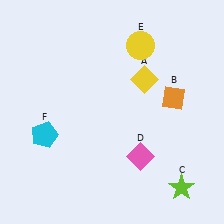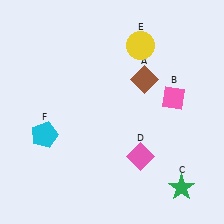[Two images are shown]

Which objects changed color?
A changed from yellow to brown. B changed from orange to pink. C changed from lime to green.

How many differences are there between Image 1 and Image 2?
There are 3 differences between the two images.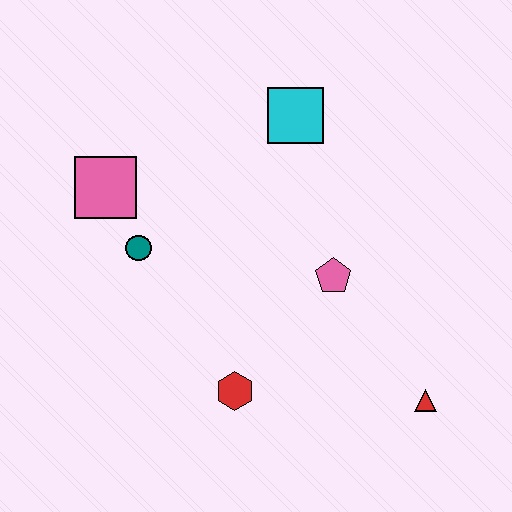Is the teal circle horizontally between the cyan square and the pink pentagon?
No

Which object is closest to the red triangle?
The pink pentagon is closest to the red triangle.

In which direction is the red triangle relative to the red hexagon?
The red triangle is to the right of the red hexagon.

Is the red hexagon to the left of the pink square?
No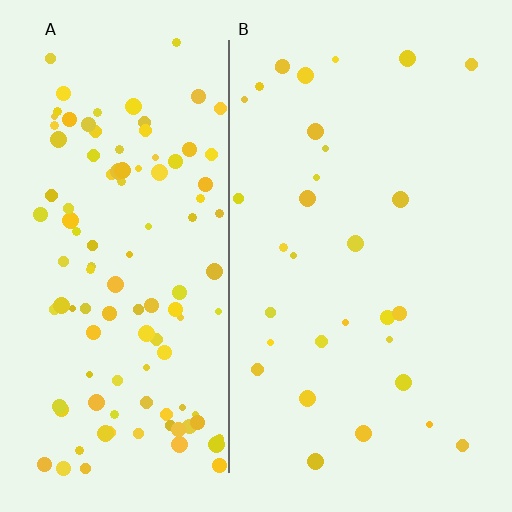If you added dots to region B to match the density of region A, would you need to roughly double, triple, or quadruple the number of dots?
Approximately quadruple.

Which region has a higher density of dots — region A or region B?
A (the left).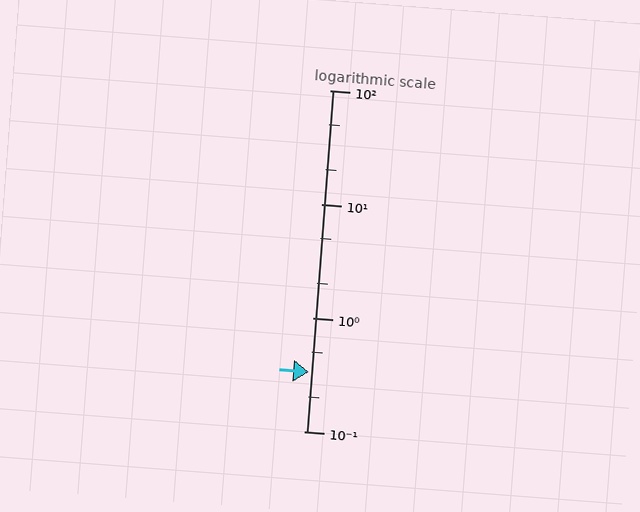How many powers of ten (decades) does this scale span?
The scale spans 3 decades, from 0.1 to 100.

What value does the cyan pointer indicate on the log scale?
The pointer indicates approximately 0.33.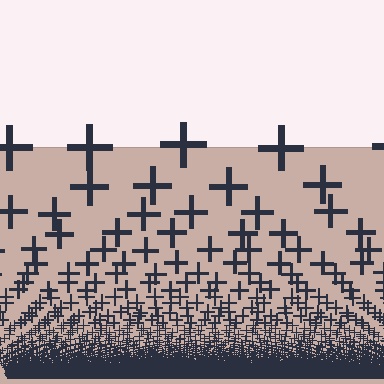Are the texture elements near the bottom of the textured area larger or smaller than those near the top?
Smaller. The gradient is inverted — elements near the bottom are smaller and denser.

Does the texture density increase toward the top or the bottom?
Density increases toward the bottom.